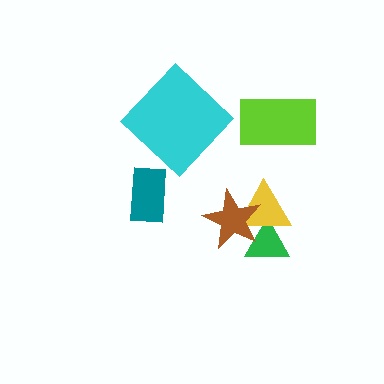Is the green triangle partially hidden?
Yes, it is partially covered by another shape.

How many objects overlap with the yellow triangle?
2 objects overlap with the yellow triangle.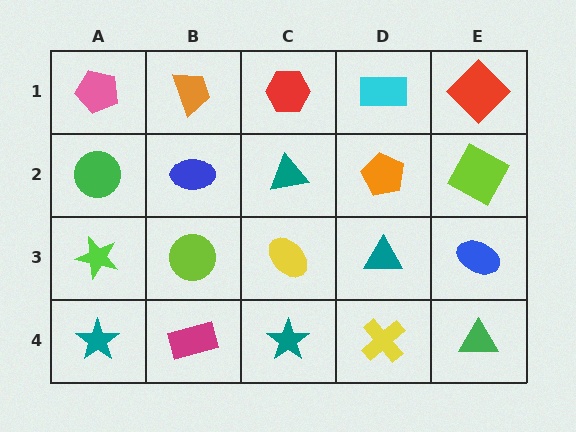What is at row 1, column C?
A red hexagon.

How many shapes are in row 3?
5 shapes.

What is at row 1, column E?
A red diamond.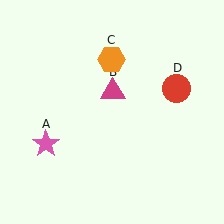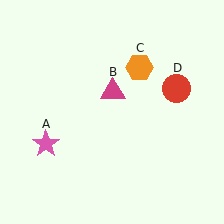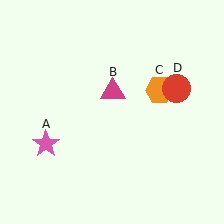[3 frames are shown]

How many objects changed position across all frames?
1 object changed position: orange hexagon (object C).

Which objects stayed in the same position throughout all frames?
Pink star (object A) and magenta triangle (object B) and red circle (object D) remained stationary.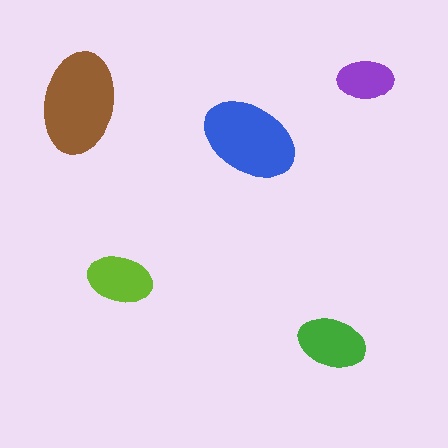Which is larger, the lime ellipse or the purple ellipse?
The lime one.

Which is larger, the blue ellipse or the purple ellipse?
The blue one.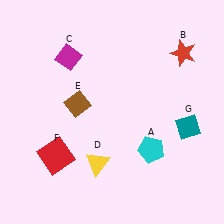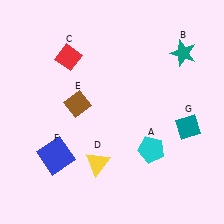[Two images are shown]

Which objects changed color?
B changed from red to teal. C changed from magenta to red. F changed from red to blue.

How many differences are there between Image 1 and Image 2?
There are 3 differences between the two images.